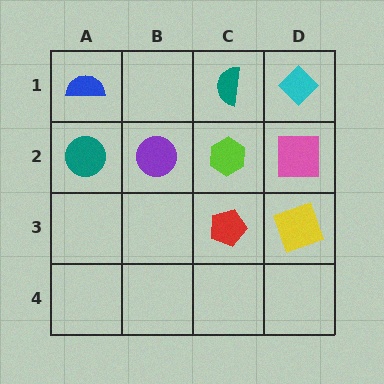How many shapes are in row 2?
4 shapes.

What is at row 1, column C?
A teal semicircle.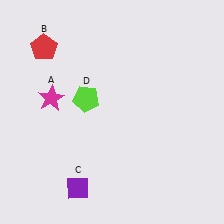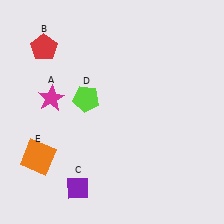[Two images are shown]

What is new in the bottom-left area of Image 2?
An orange square (E) was added in the bottom-left area of Image 2.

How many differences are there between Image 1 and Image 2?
There is 1 difference between the two images.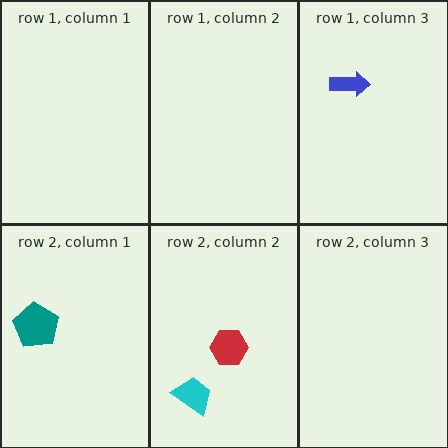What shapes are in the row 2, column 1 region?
The teal pentagon.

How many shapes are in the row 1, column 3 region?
1.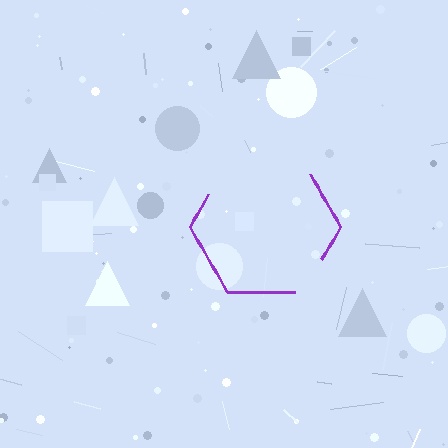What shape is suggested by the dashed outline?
The dashed outline suggests a hexagon.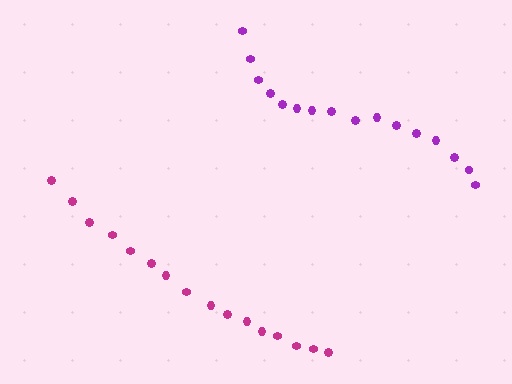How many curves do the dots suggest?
There are 2 distinct paths.